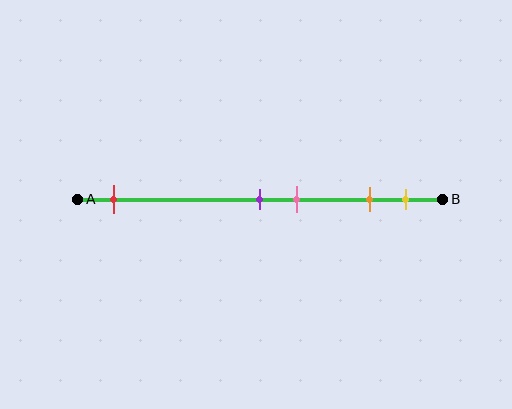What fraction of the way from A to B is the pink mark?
The pink mark is approximately 60% (0.6) of the way from A to B.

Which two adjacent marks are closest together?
The purple and pink marks are the closest adjacent pair.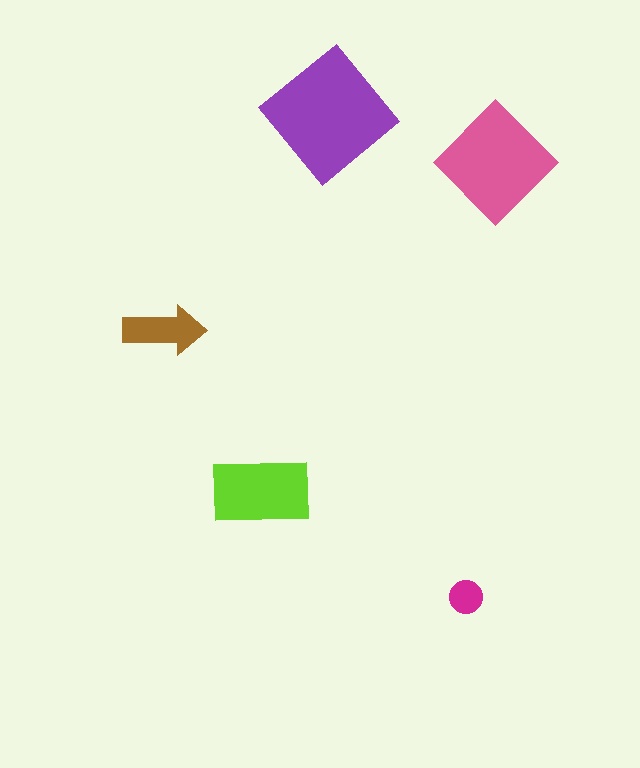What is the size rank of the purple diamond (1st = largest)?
1st.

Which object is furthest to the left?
The brown arrow is leftmost.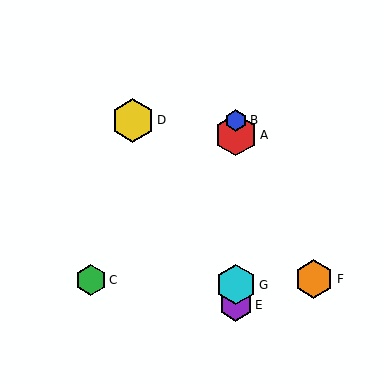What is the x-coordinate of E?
Object E is at x≈236.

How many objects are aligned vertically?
4 objects (A, B, E, G) are aligned vertically.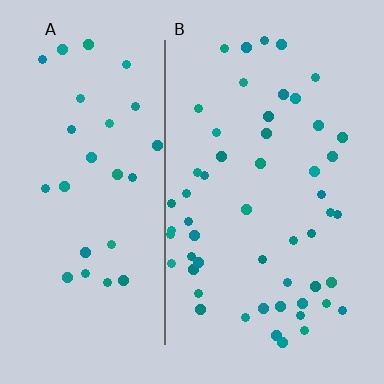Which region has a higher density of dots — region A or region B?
B (the right).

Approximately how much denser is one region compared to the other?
Approximately 1.7× — region B over region A.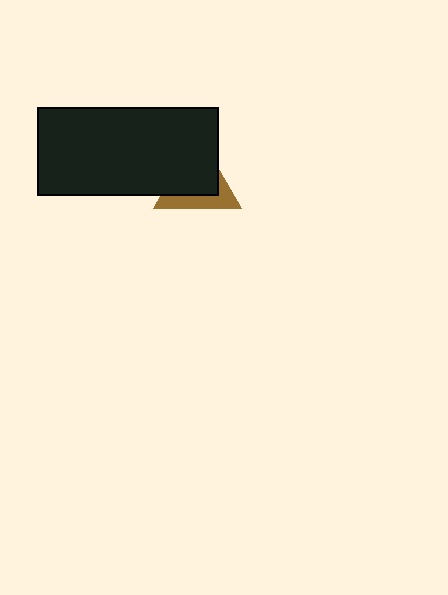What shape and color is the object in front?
The object in front is a black rectangle.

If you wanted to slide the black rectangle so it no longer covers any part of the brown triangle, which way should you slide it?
Slide it toward the upper-left — that is the most direct way to separate the two shapes.